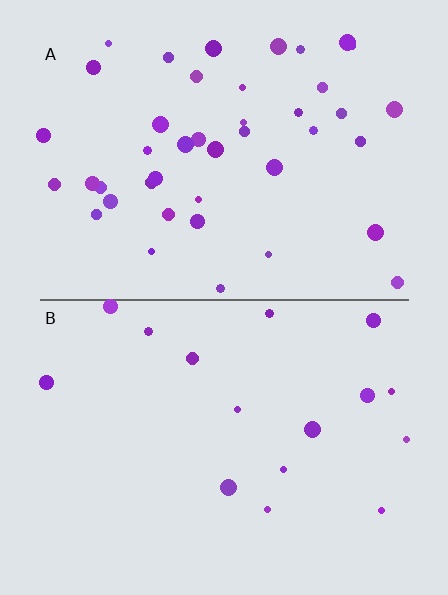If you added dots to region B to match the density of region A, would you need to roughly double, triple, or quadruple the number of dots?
Approximately triple.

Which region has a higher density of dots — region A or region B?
A (the top).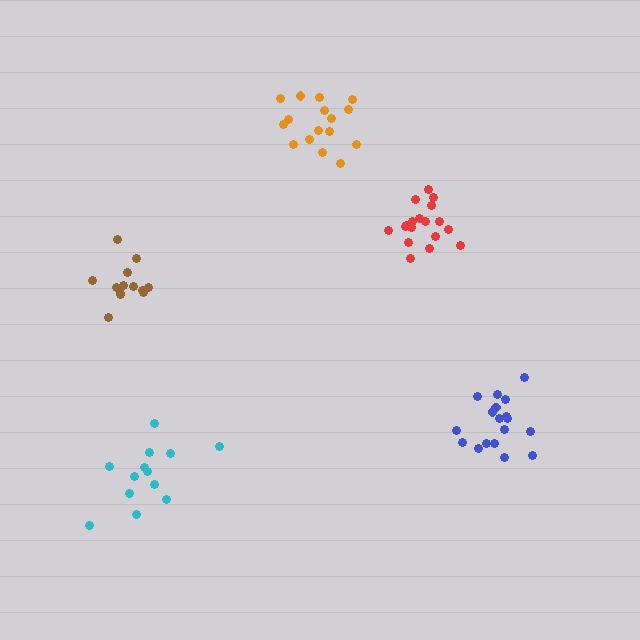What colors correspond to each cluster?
The clusters are colored: blue, red, cyan, brown, orange.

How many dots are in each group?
Group 1: 18 dots, Group 2: 18 dots, Group 3: 13 dots, Group 4: 13 dots, Group 5: 16 dots (78 total).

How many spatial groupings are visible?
There are 5 spatial groupings.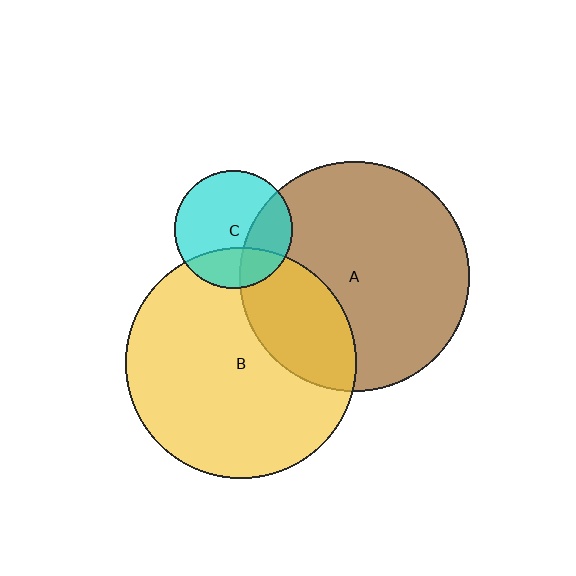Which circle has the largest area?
Circle B (yellow).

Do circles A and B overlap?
Yes.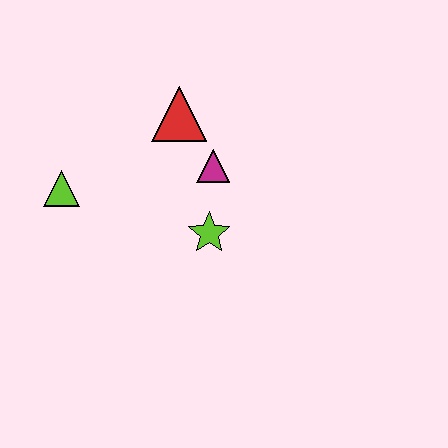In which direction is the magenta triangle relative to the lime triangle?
The magenta triangle is to the right of the lime triangle.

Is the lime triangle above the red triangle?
No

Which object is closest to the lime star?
The magenta triangle is closest to the lime star.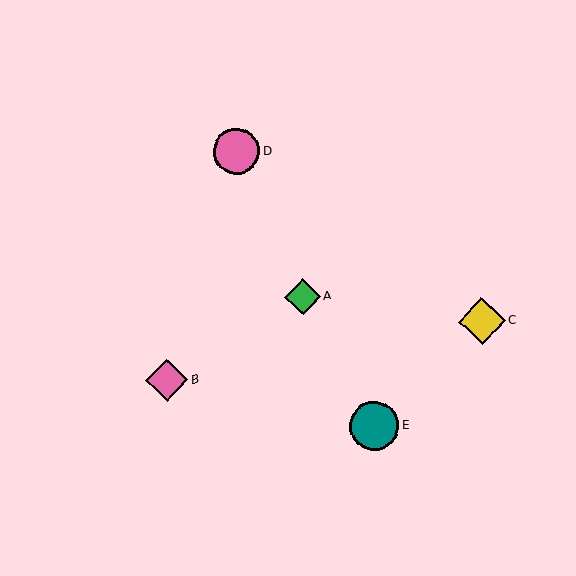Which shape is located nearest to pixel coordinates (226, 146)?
The pink circle (labeled D) at (236, 151) is nearest to that location.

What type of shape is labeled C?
Shape C is a yellow diamond.